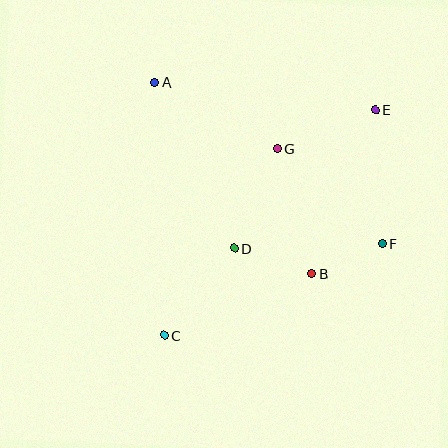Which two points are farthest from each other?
Points C and E are farthest from each other.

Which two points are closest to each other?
Points B and F are closest to each other.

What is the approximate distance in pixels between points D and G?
The distance between D and G is approximately 109 pixels.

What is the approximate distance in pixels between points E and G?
The distance between E and G is approximately 106 pixels.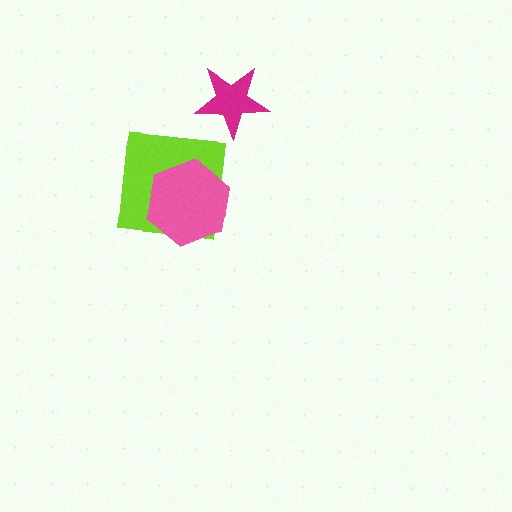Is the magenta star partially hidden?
No, no other shape covers it.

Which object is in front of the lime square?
The pink hexagon is in front of the lime square.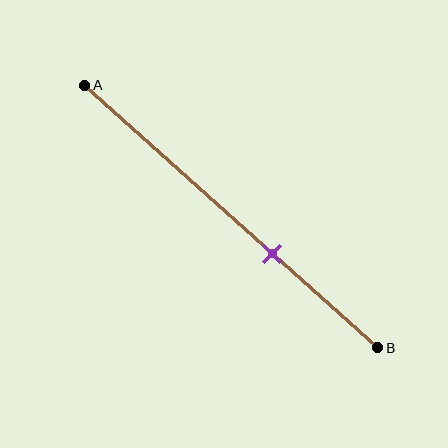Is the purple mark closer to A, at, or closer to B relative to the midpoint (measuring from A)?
The purple mark is closer to point B than the midpoint of segment AB.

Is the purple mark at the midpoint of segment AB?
No, the mark is at about 65% from A, not at the 50% midpoint.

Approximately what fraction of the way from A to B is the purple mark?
The purple mark is approximately 65% of the way from A to B.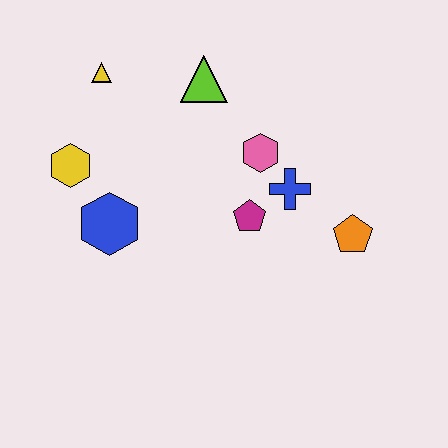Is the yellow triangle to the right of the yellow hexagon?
Yes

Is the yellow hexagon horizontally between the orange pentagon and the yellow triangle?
No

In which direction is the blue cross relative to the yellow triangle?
The blue cross is to the right of the yellow triangle.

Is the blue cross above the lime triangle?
No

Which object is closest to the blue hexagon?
The yellow hexagon is closest to the blue hexagon.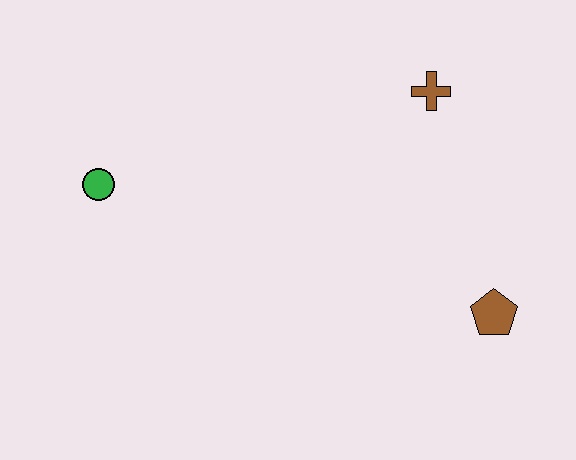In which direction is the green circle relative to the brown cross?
The green circle is to the left of the brown cross.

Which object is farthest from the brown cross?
The green circle is farthest from the brown cross.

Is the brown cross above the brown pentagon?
Yes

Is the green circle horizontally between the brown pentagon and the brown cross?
No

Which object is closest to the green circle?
The brown cross is closest to the green circle.